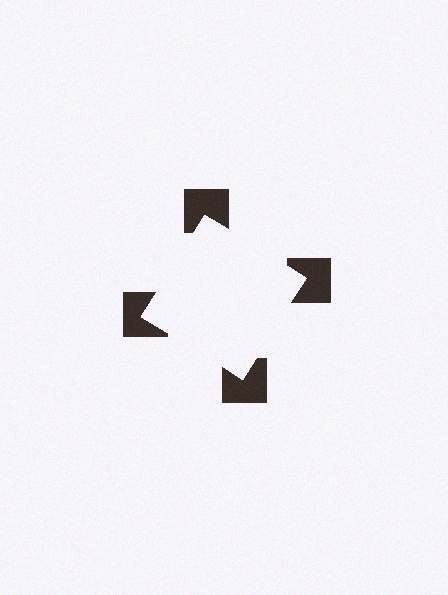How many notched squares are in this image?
There are 4 — one at each vertex of the illusory square.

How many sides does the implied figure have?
4 sides.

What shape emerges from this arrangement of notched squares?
An illusory square — its edges are inferred from the aligned wedge cuts in the notched squares, not physically drawn.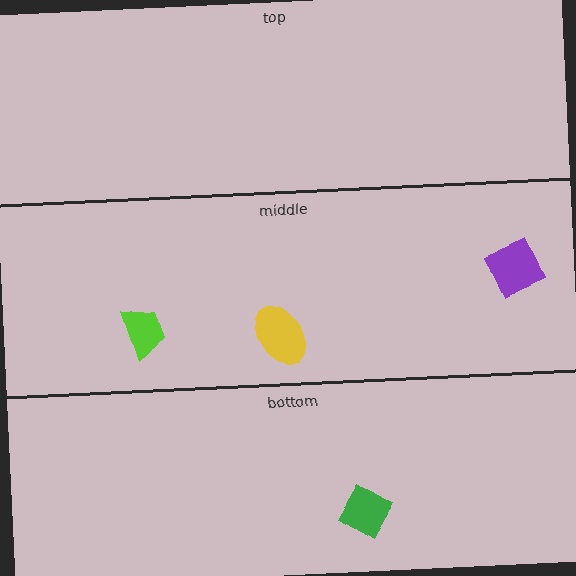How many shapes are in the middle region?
3.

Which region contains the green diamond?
The bottom region.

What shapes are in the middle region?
The purple square, the yellow ellipse, the lime trapezoid.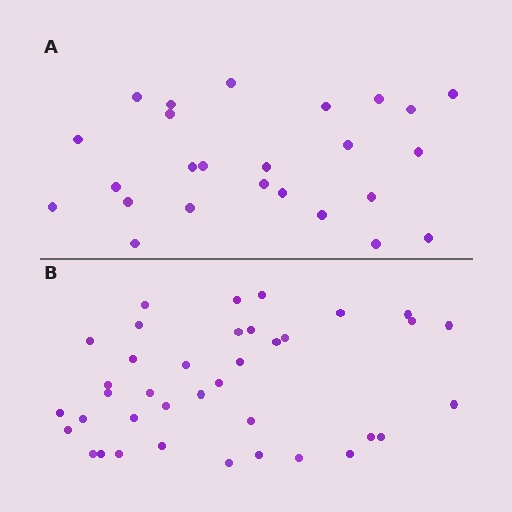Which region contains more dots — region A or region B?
Region B (the bottom region) has more dots.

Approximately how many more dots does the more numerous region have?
Region B has approximately 15 more dots than region A.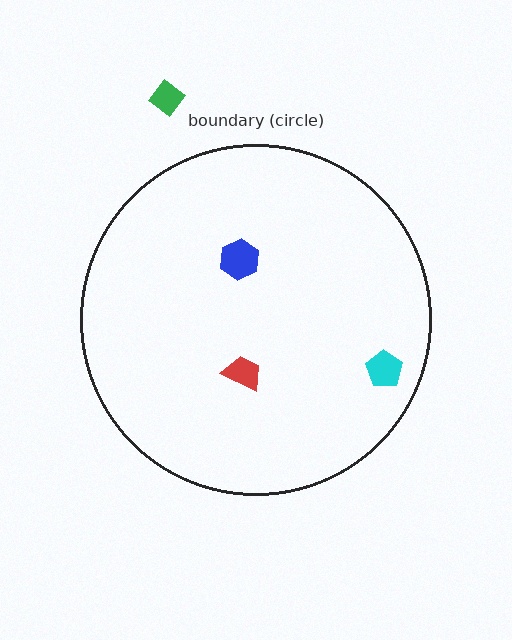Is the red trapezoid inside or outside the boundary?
Inside.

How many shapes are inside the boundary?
3 inside, 1 outside.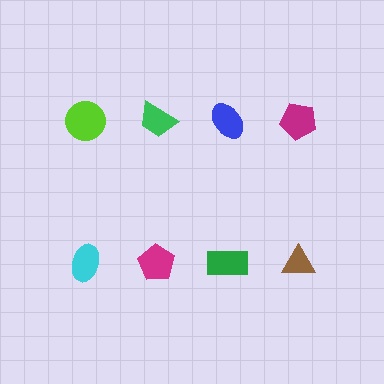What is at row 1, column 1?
A lime circle.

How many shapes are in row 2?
4 shapes.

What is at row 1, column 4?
A magenta pentagon.